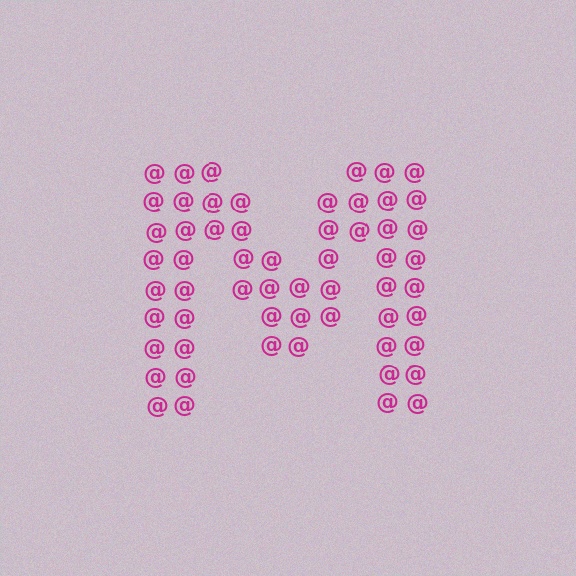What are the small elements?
The small elements are at signs.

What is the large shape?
The large shape is the letter M.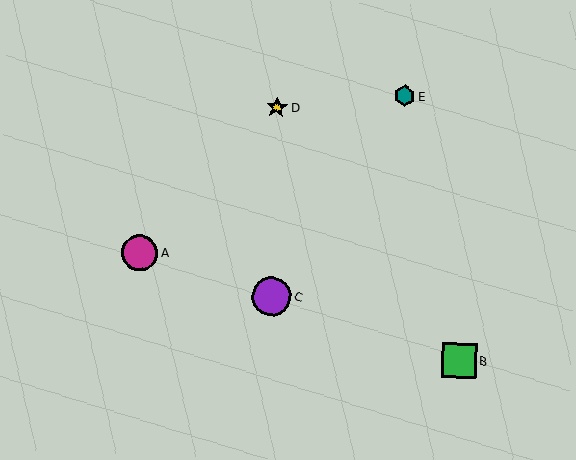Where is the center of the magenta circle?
The center of the magenta circle is at (139, 253).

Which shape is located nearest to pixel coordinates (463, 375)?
The green square (labeled B) at (459, 361) is nearest to that location.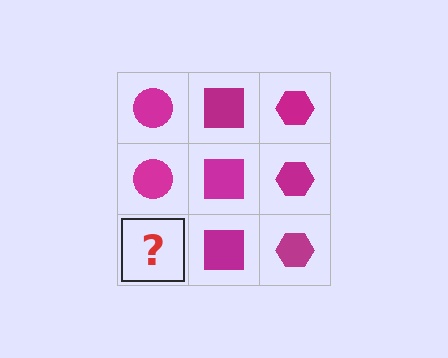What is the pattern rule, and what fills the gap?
The rule is that each column has a consistent shape. The gap should be filled with a magenta circle.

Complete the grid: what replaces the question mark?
The question mark should be replaced with a magenta circle.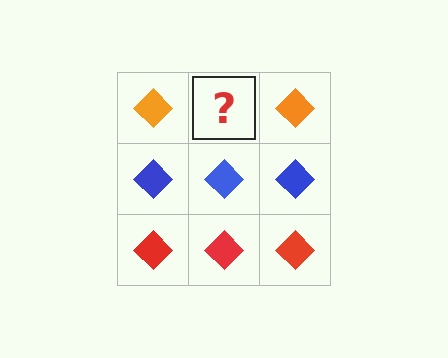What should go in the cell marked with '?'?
The missing cell should contain an orange diamond.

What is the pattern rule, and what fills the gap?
The rule is that each row has a consistent color. The gap should be filled with an orange diamond.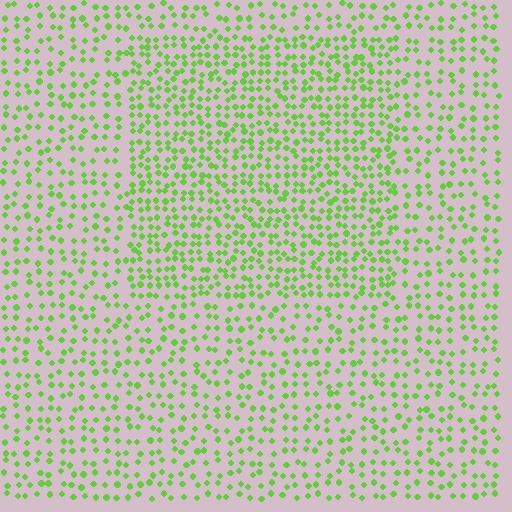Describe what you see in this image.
The image contains small lime elements arranged at two different densities. A rectangle-shaped region is visible where the elements are more densely packed than the surrounding area.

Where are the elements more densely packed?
The elements are more densely packed inside the rectangle boundary.